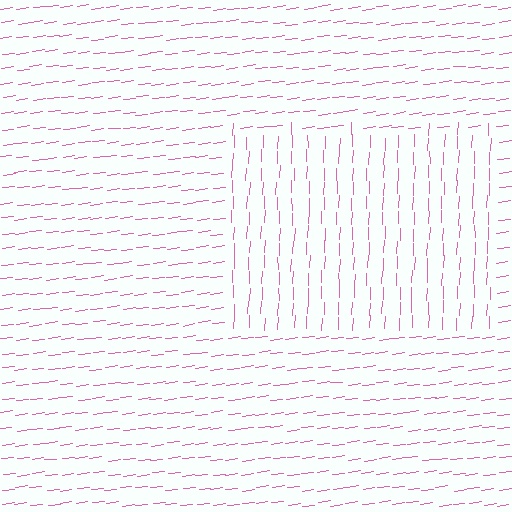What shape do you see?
I see a rectangle.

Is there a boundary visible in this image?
Yes, there is a texture boundary formed by a change in line orientation.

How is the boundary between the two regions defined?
The boundary is defined purely by a change in line orientation (approximately 81 degrees difference). All lines are the same color and thickness.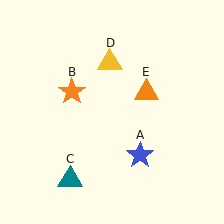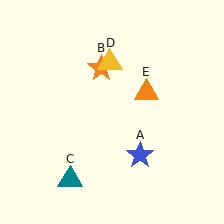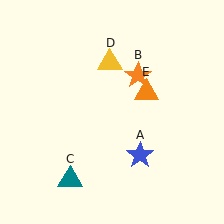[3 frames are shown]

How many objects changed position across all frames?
1 object changed position: orange star (object B).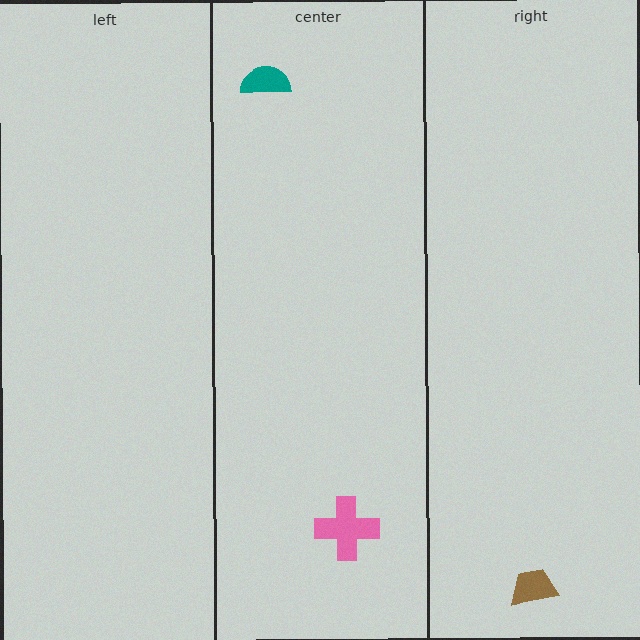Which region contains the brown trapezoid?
The right region.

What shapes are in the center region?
The pink cross, the teal semicircle.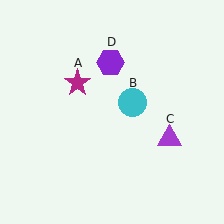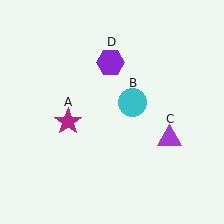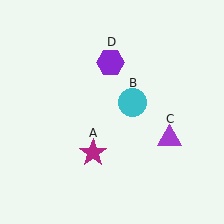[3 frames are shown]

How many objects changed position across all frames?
1 object changed position: magenta star (object A).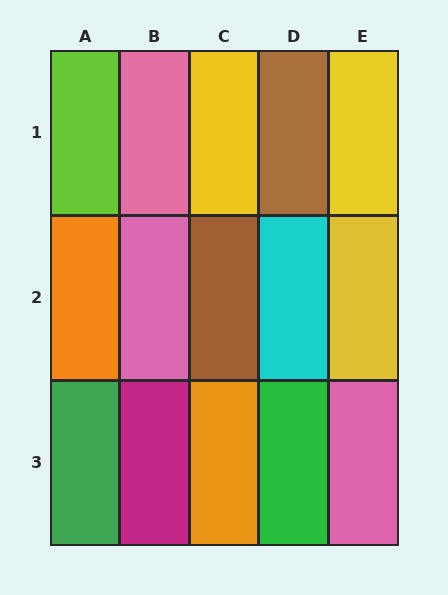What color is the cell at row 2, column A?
Orange.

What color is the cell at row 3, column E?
Pink.